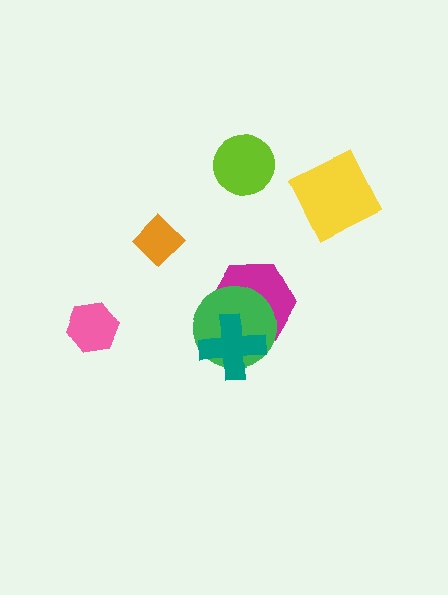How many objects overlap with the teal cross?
2 objects overlap with the teal cross.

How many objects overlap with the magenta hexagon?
2 objects overlap with the magenta hexagon.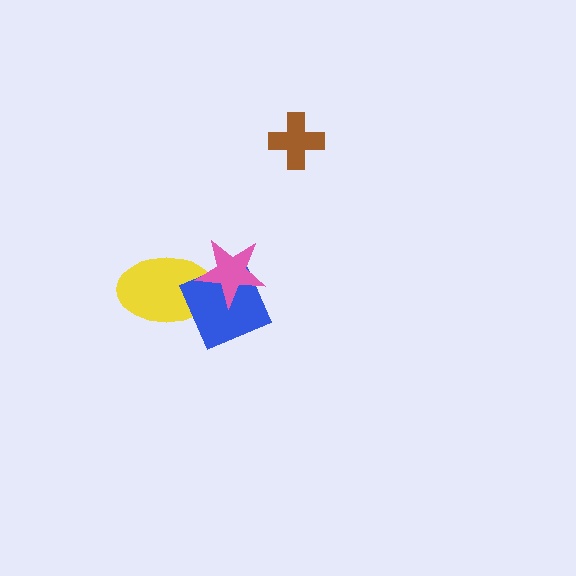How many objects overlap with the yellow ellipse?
2 objects overlap with the yellow ellipse.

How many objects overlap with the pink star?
2 objects overlap with the pink star.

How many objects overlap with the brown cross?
0 objects overlap with the brown cross.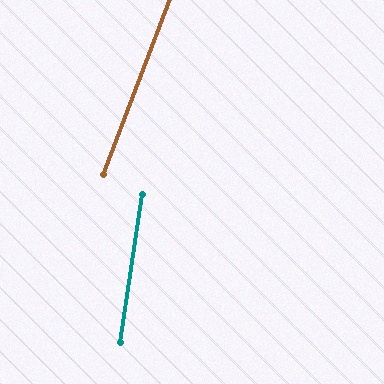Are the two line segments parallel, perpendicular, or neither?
Neither parallel nor perpendicular — they differ by about 12°.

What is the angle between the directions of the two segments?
Approximately 12 degrees.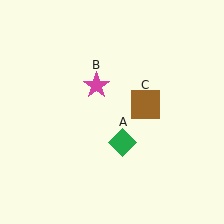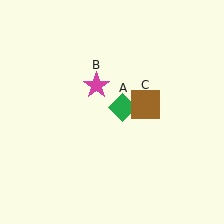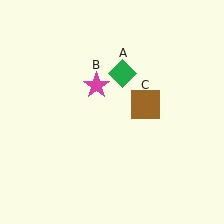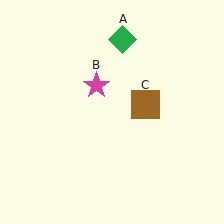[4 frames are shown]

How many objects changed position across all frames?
1 object changed position: green diamond (object A).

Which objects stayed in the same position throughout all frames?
Magenta star (object B) and brown square (object C) remained stationary.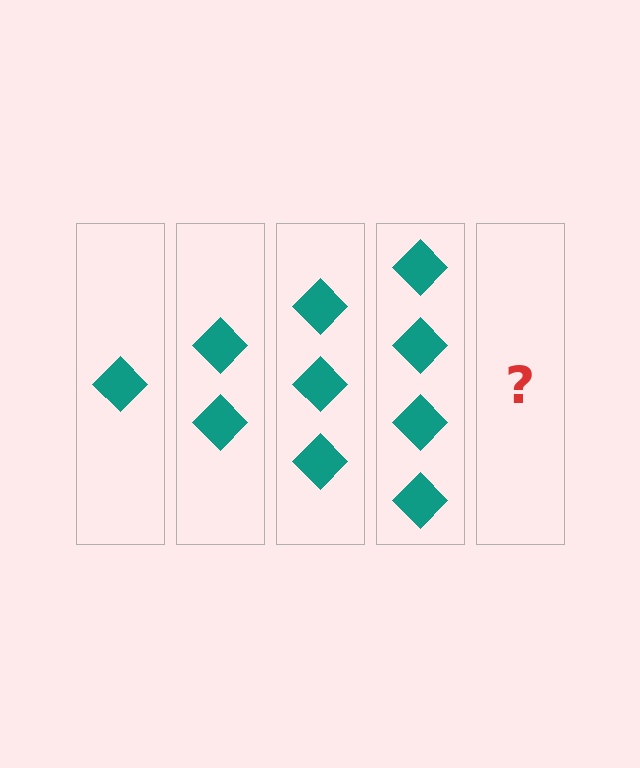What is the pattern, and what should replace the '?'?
The pattern is that each step adds one more diamond. The '?' should be 5 diamonds.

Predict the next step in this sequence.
The next step is 5 diamonds.